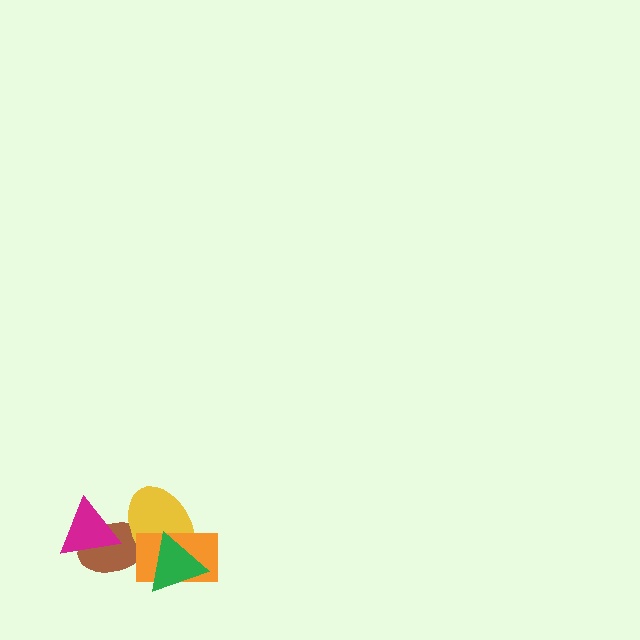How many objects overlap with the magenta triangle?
1 object overlaps with the magenta triangle.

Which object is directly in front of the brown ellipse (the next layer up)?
The yellow ellipse is directly in front of the brown ellipse.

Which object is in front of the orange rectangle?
The green triangle is in front of the orange rectangle.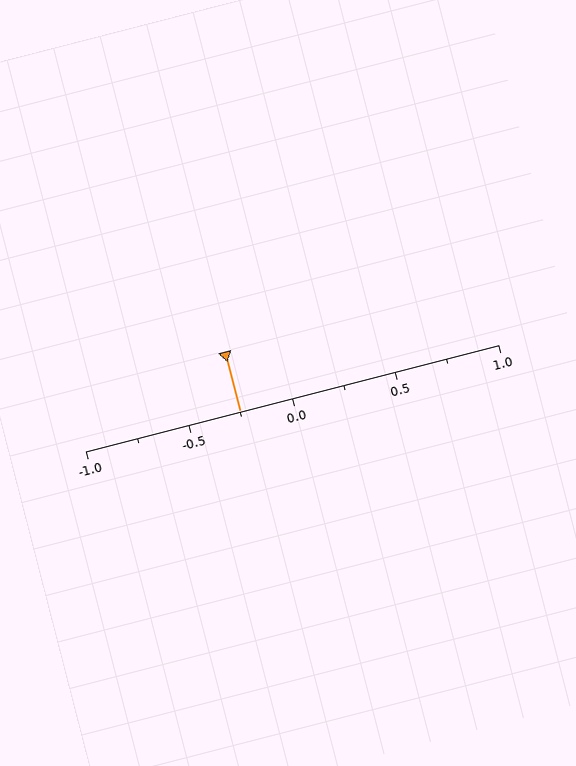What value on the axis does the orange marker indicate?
The marker indicates approximately -0.25.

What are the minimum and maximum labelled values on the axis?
The axis runs from -1.0 to 1.0.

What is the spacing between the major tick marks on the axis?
The major ticks are spaced 0.5 apart.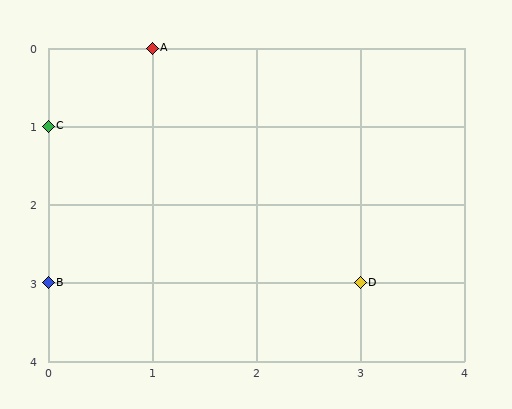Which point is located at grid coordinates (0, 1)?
Point C is at (0, 1).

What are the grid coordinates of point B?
Point B is at grid coordinates (0, 3).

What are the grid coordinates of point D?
Point D is at grid coordinates (3, 3).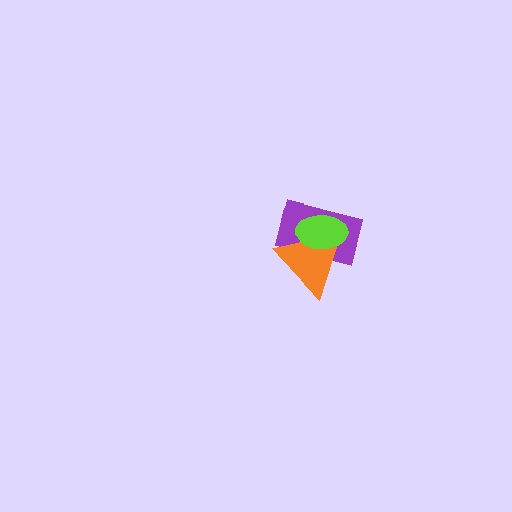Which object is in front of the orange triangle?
The lime ellipse is in front of the orange triangle.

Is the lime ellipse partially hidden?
No, no other shape covers it.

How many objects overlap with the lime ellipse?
2 objects overlap with the lime ellipse.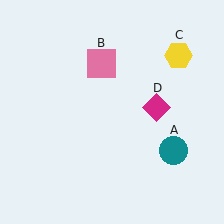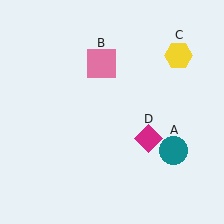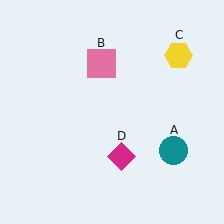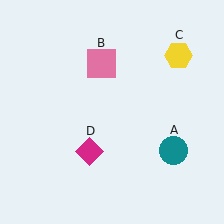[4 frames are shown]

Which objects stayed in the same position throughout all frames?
Teal circle (object A) and pink square (object B) and yellow hexagon (object C) remained stationary.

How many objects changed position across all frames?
1 object changed position: magenta diamond (object D).